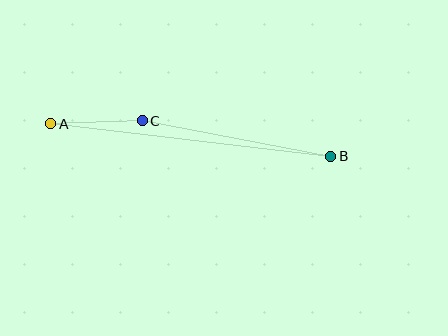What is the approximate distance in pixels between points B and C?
The distance between B and C is approximately 192 pixels.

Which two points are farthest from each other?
Points A and B are farthest from each other.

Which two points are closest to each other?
Points A and C are closest to each other.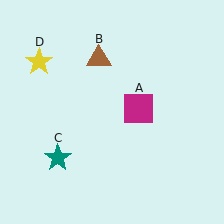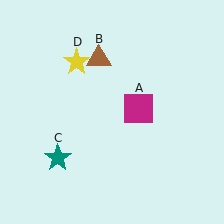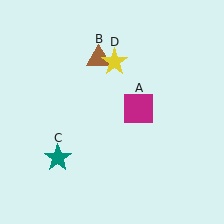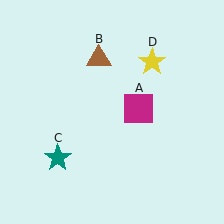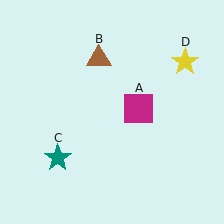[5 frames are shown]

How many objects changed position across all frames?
1 object changed position: yellow star (object D).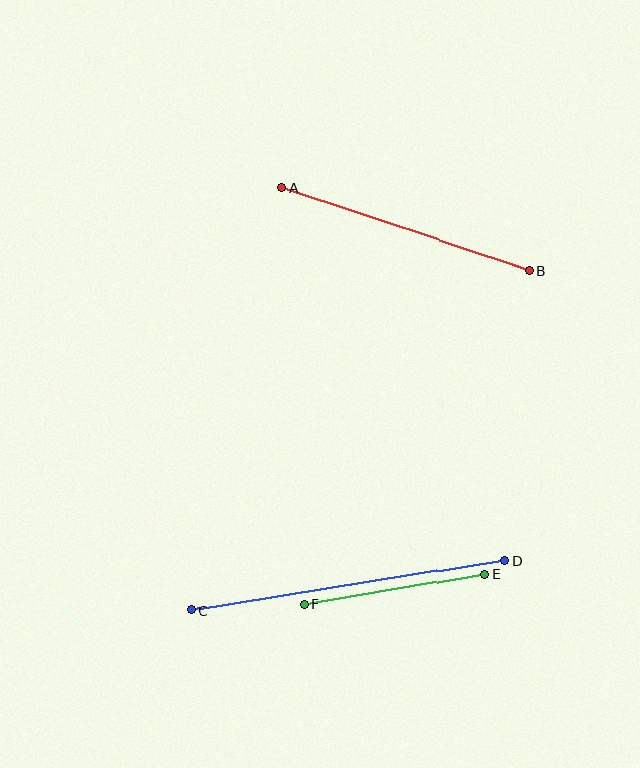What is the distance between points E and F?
The distance is approximately 183 pixels.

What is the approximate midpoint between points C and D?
The midpoint is at approximately (348, 585) pixels.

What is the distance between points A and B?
The distance is approximately 262 pixels.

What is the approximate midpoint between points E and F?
The midpoint is at approximately (395, 589) pixels.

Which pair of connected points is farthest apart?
Points C and D are farthest apart.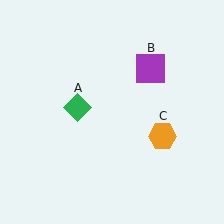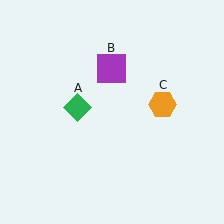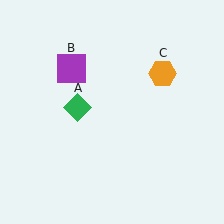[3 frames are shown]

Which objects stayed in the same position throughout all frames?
Green diamond (object A) remained stationary.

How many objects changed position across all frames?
2 objects changed position: purple square (object B), orange hexagon (object C).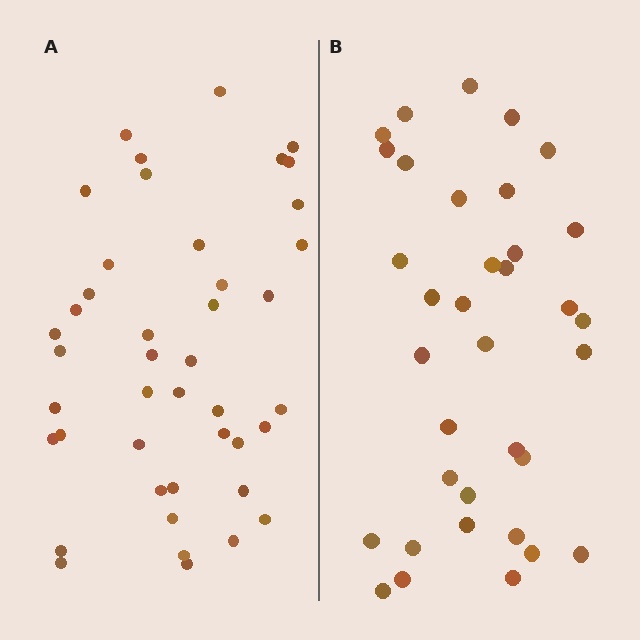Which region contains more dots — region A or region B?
Region A (the left region) has more dots.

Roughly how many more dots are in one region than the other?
Region A has roughly 8 or so more dots than region B.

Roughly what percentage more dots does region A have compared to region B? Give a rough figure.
About 25% more.